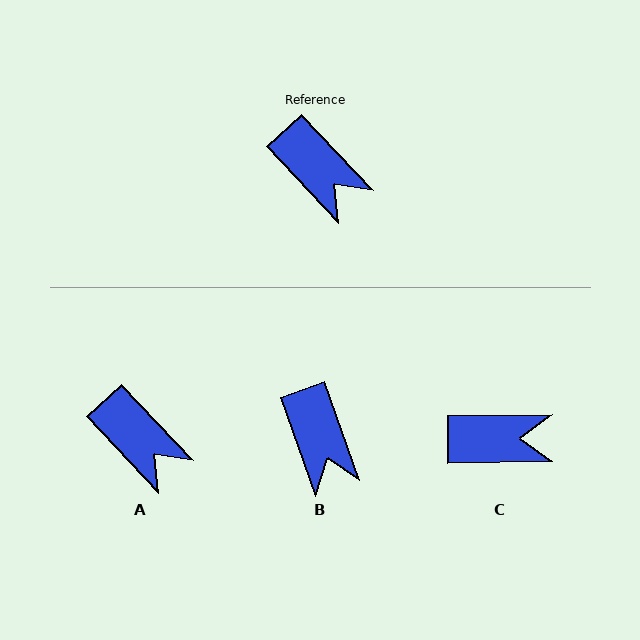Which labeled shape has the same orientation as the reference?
A.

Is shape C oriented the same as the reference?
No, it is off by about 47 degrees.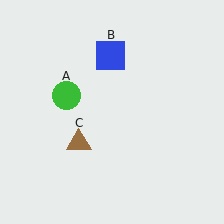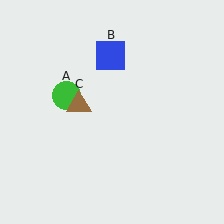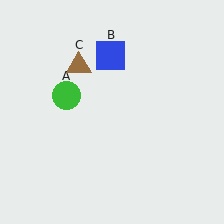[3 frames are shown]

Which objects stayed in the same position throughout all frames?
Green circle (object A) and blue square (object B) remained stationary.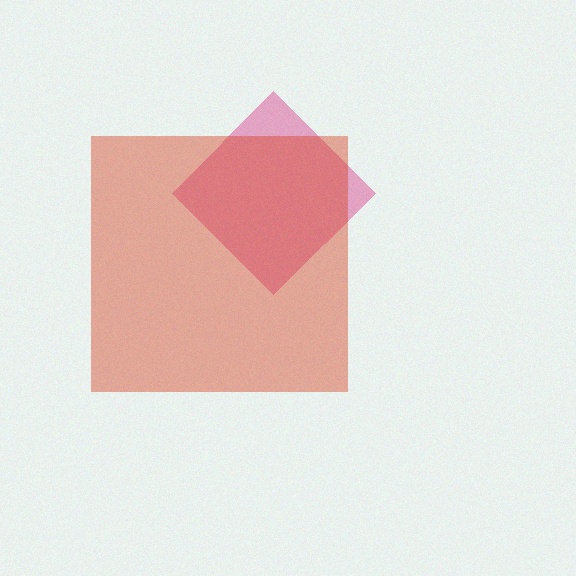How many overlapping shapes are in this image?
There are 2 overlapping shapes in the image.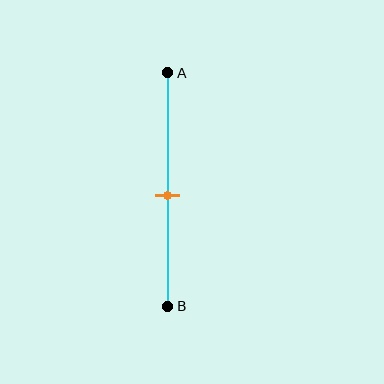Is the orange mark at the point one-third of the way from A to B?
No, the mark is at about 55% from A, not at the 33% one-third point.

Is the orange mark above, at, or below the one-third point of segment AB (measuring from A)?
The orange mark is below the one-third point of segment AB.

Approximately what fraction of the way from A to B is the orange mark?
The orange mark is approximately 55% of the way from A to B.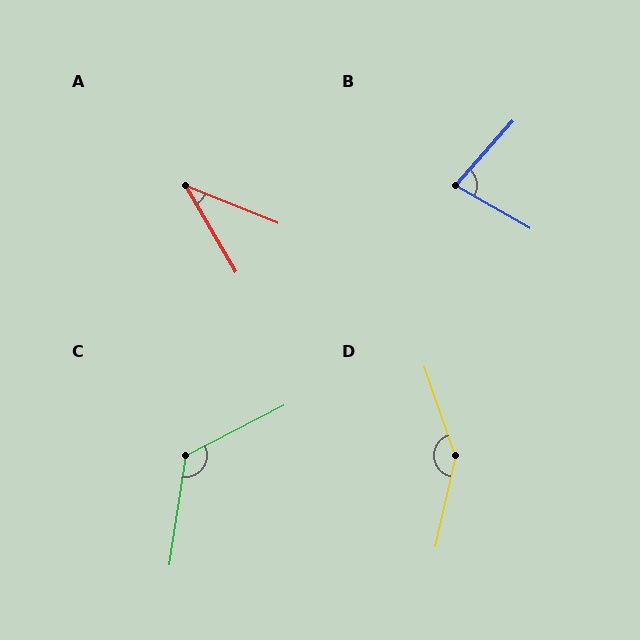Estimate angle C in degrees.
Approximately 126 degrees.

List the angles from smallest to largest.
A (38°), B (78°), C (126°), D (148°).